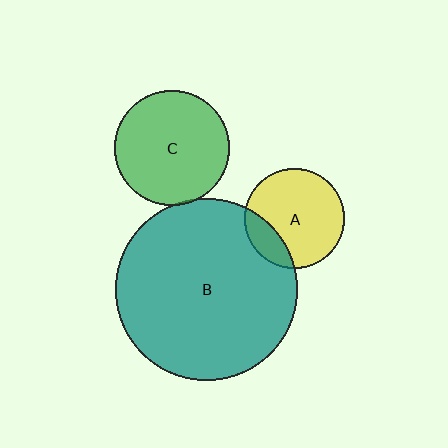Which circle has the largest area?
Circle B (teal).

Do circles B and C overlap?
Yes.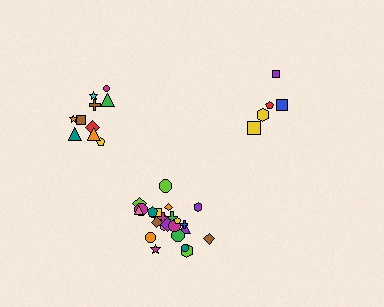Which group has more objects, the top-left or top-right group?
The top-left group.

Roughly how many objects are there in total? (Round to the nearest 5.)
Roughly 40 objects in total.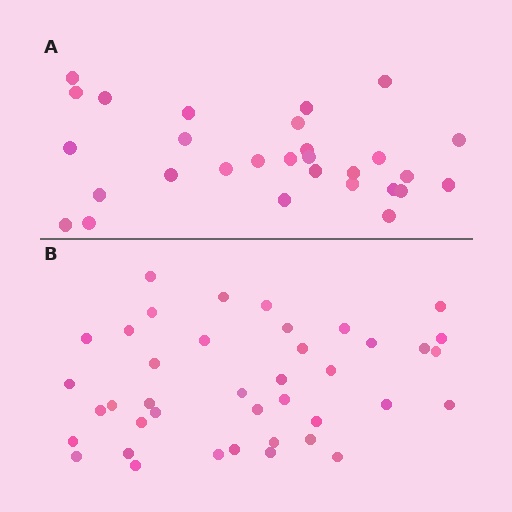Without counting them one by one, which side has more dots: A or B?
Region B (the bottom region) has more dots.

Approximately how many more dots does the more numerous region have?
Region B has roughly 12 or so more dots than region A.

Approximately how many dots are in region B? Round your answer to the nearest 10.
About 40 dots.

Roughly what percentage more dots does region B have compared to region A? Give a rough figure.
About 40% more.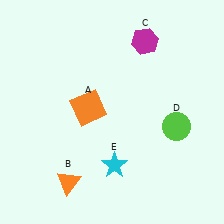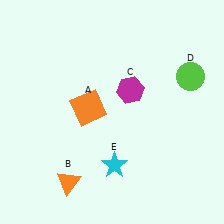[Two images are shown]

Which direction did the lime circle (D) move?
The lime circle (D) moved up.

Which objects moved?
The objects that moved are: the magenta hexagon (C), the lime circle (D).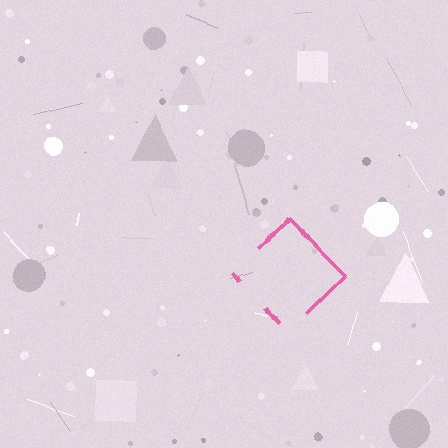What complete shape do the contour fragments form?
The contour fragments form a diamond.